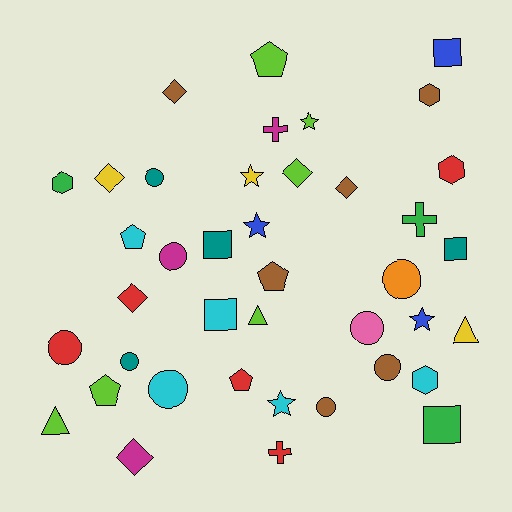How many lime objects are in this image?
There are 6 lime objects.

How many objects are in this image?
There are 40 objects.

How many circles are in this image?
There are 9 circles.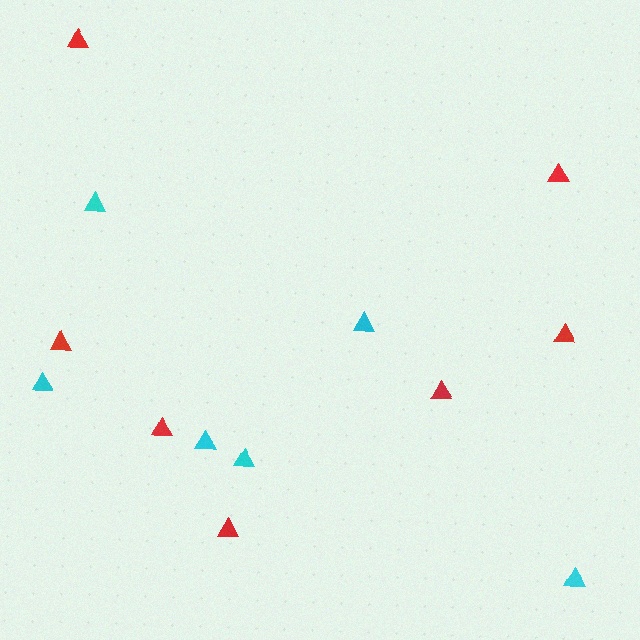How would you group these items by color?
There are 2 groups: one group of cyan triangles (6) and one group of red triangles (7).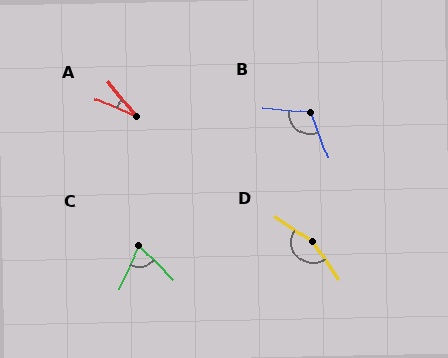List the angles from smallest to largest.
A (27°), C (70°), B (116°), D (158°).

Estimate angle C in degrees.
Approximately 70 degrees.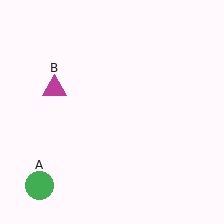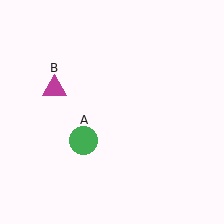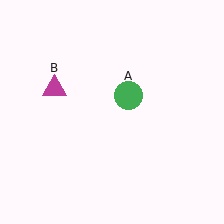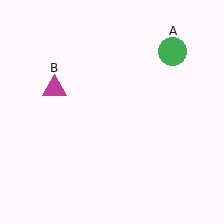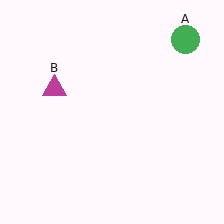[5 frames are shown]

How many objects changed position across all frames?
1 object changed position: green circle (object A).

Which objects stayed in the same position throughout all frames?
Magenta triangle (object B) remained stationary.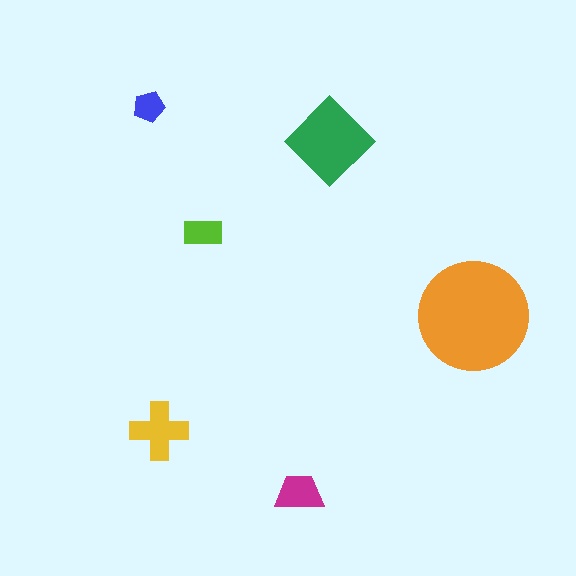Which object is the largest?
The orange circle.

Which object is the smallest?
The blue pentagon.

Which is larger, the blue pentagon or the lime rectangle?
The lime rectangle.